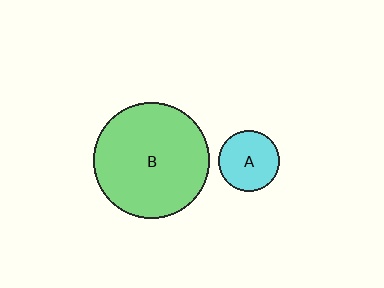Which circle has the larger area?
Circle B (green).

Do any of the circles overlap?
No, none of the circles overlap.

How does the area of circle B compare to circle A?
Approximately 3.7 times.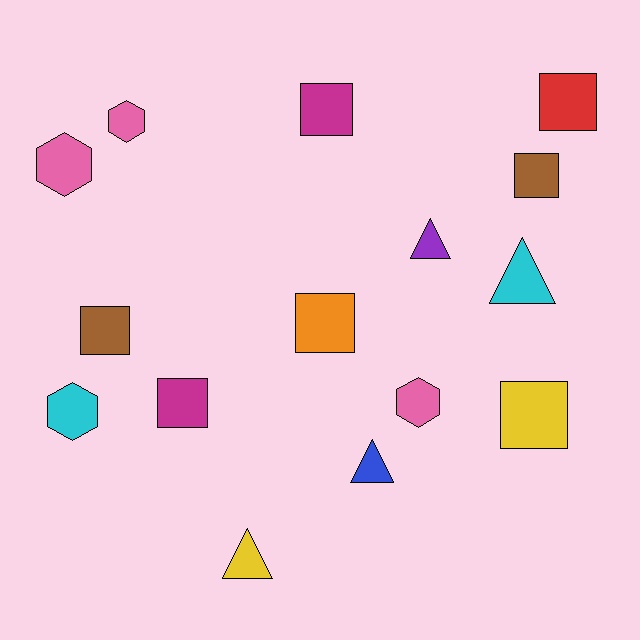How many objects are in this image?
There are 15 objects.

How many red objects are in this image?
There is 1 red object.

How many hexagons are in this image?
There are 4 hexagons.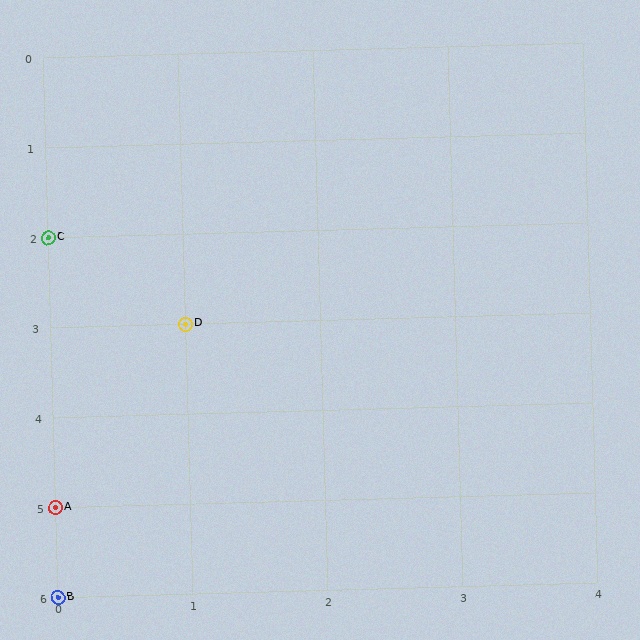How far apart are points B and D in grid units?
Points B and D are 1 column and 3 rows apart (about 3.2 grid units diagonally).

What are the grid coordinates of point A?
Point A is at grid coordinates (0, 5).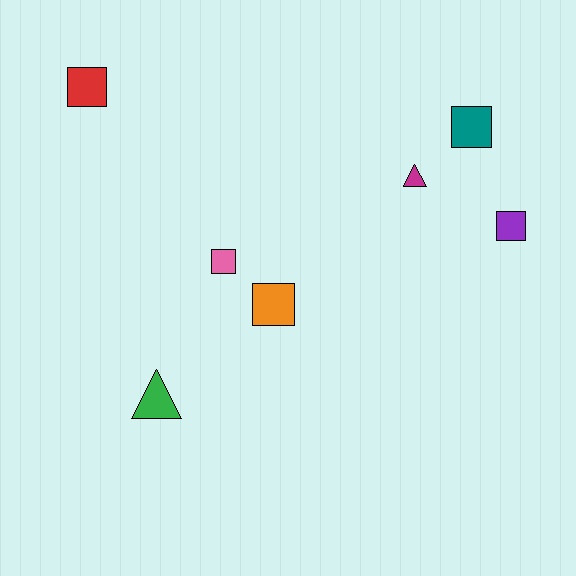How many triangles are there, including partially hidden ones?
There are 2 triangles.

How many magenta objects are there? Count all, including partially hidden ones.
There is 1 magenta object.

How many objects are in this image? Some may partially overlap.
There are 7 objects.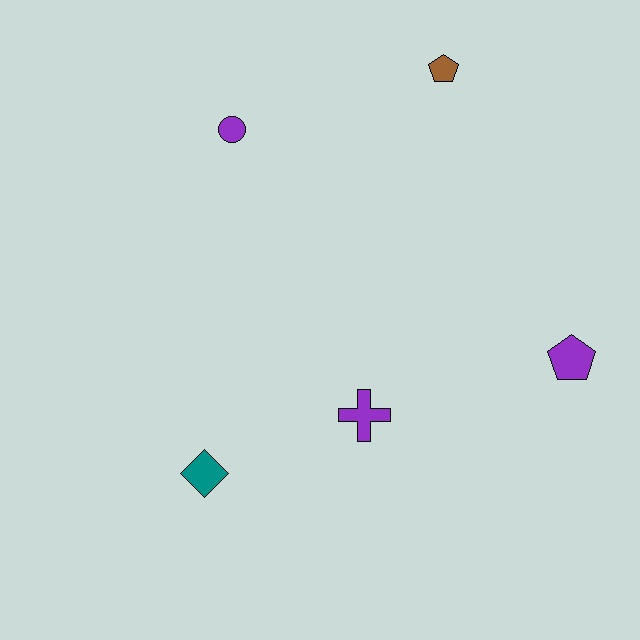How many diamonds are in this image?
There is 1 diamond.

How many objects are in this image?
There are 5 objects.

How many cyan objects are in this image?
There are no cyan objects.